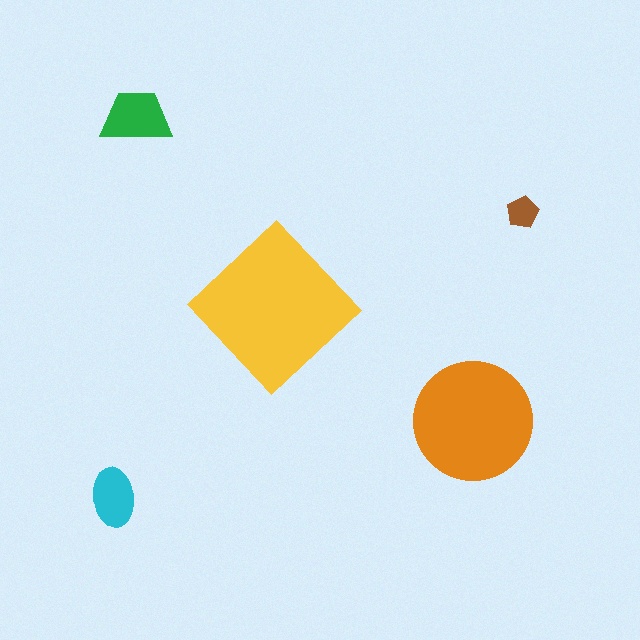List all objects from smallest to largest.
The brown pentagon, the cyan ellipse, the green trapezoid, the orange circle, the yellow diamond.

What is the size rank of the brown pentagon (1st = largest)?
5th.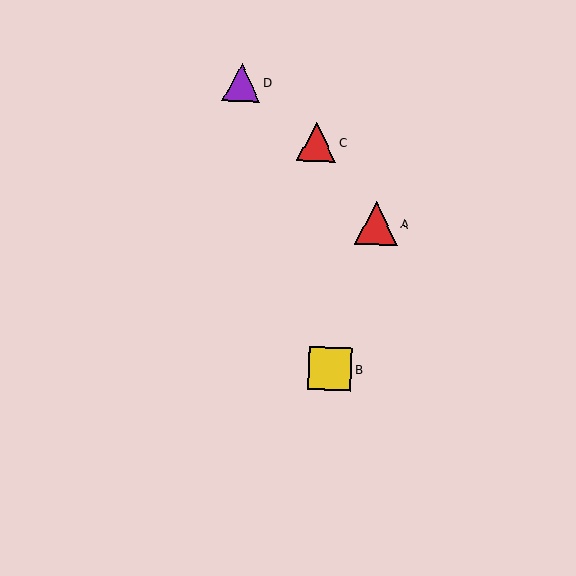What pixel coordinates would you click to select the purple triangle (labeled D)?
Click at (241, 82) to select the purple triangle D.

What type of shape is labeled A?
Shape A is a red triangle.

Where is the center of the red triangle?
The center of the red triangle is at (316, 142).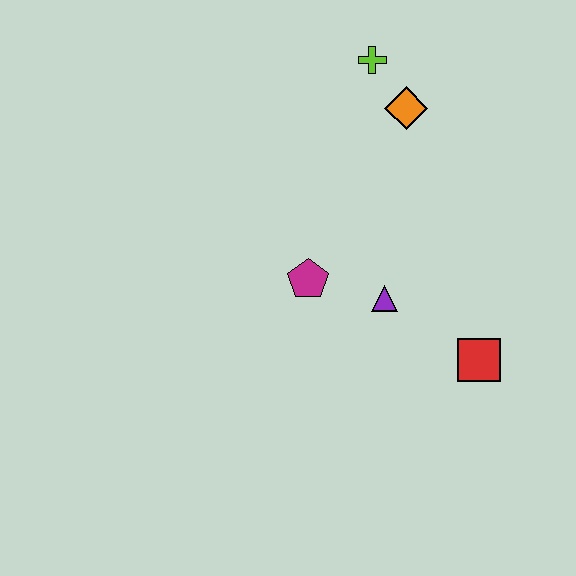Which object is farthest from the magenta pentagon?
The lime cross is farthest from the magenta pentagon.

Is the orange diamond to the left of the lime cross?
No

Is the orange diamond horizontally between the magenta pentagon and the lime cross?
No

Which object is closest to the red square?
The purple triangle is closest to the red square.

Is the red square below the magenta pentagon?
Yes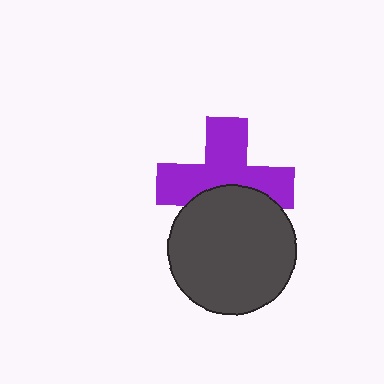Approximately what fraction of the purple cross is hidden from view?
Roughly 36% of the purple cross is hidden behind the dark gray circle.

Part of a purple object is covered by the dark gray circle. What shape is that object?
It is a cross.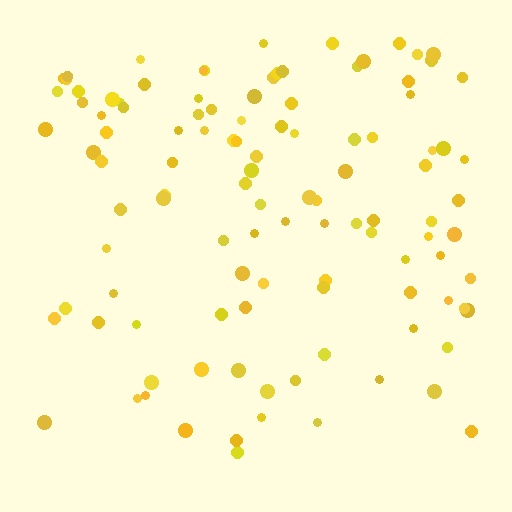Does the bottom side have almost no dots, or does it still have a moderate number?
Still a moderate number, just noticeably fewer than the top.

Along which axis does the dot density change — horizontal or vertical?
Vertical.